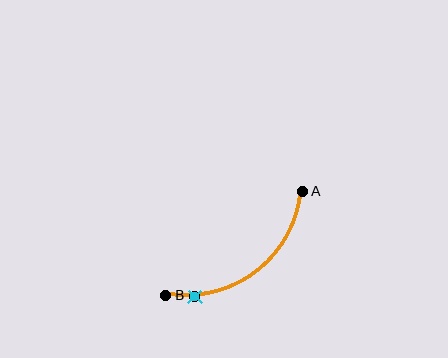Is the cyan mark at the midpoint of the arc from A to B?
No. The cyan mark lies on the arc but is closer to endpoint B. The arc midpoint would be at the point on the curve equidistant along the arc from both A and B.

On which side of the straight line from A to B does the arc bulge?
The arc bulges below and to the right of the straight line connecting A and B.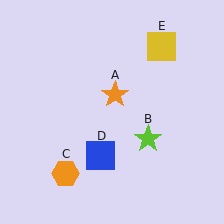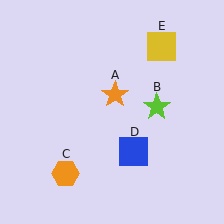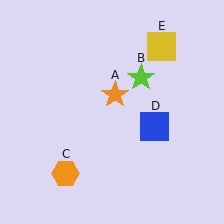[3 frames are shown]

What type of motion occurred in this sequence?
The lime star (object B), blue square (object D) rotated counterclockwise around the center of the scene.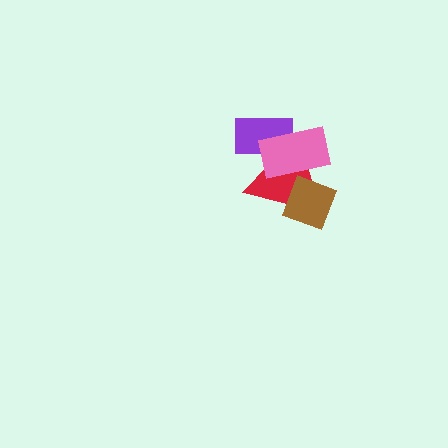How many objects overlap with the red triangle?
3 objects overlap with the red triangle.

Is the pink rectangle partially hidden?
No, no other shape covers it.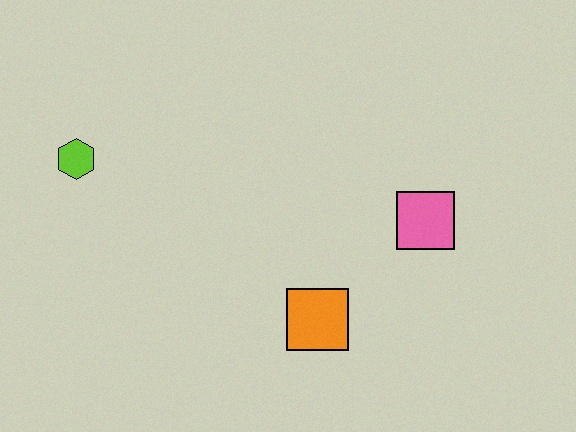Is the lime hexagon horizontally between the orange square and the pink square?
No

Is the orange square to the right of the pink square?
No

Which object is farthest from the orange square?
The lime hexagon is farthest from the orange square.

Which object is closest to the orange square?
The pink square is closest to the orange square.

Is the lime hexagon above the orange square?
Yes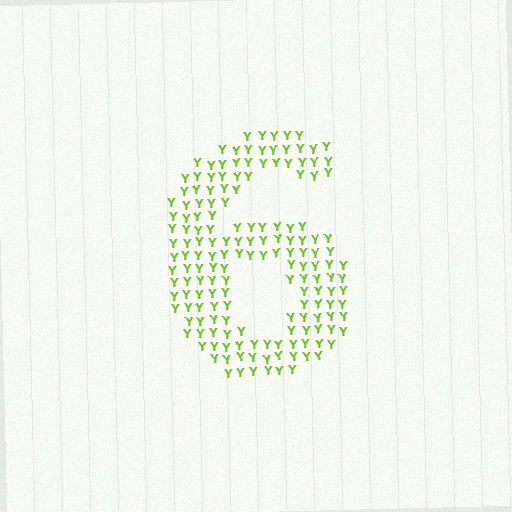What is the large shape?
The large shape is the digit 6.